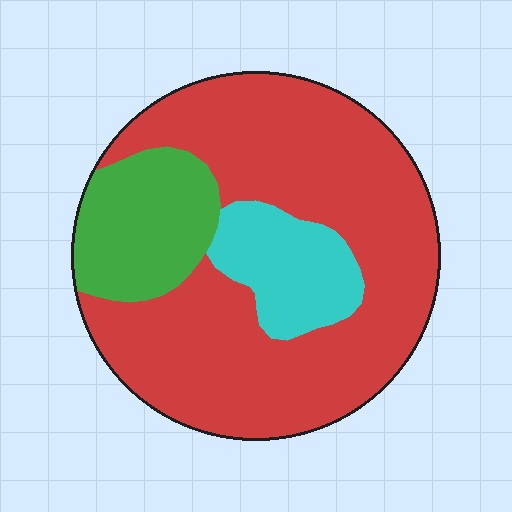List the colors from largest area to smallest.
From largest to smallest: red, green, cyan.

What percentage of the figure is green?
Green takes up less than a quarter of the figure.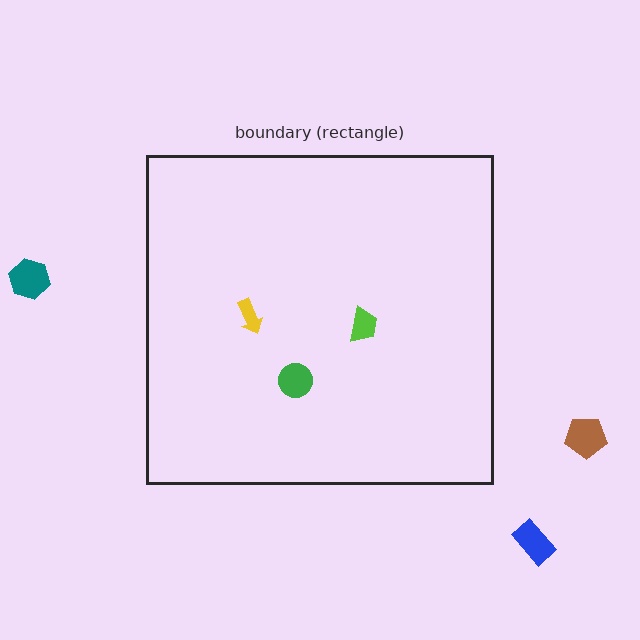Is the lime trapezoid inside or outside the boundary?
Inside.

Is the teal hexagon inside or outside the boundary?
Outside.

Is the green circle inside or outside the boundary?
Inside.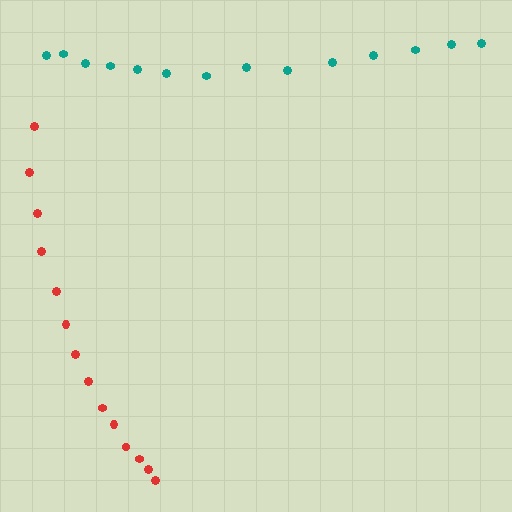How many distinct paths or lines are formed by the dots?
There are 2 distinct paths.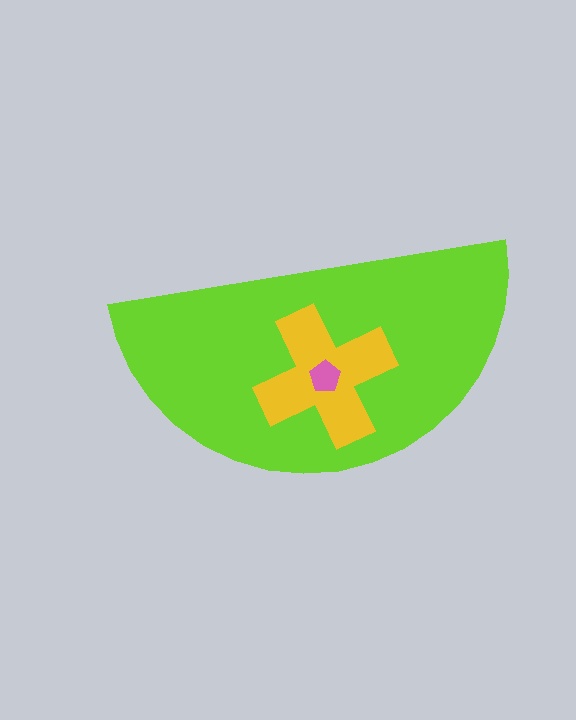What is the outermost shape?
The lime semicircle.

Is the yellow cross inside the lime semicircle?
Yes.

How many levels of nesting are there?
3.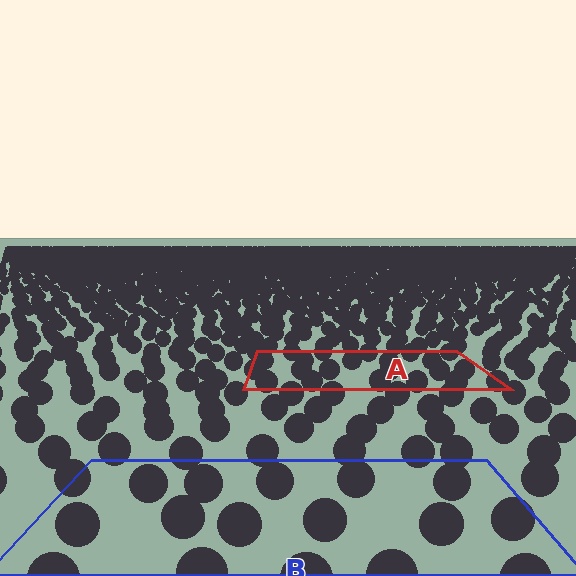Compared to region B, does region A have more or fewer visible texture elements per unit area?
Region A has more texture elements per unit area — they are packed more densely because it is farther away.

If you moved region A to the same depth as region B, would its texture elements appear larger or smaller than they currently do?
They would appear larger. At a closer depth, the same texture elements are projected at a bigger on-screen size.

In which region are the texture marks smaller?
The texture marks are smaller in region A, because it is farther away.